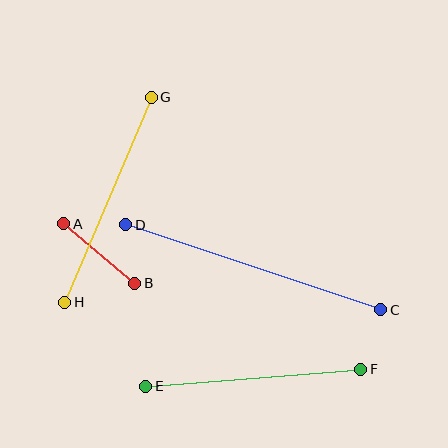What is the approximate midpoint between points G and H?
The midpoint is at approximately (108, 200) pixels.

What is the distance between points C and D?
The distance is approximately 269 pixels.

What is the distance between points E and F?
The distance is approximately 215 pixels.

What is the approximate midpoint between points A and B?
The midpoint is at approximately (99, 253) pixels.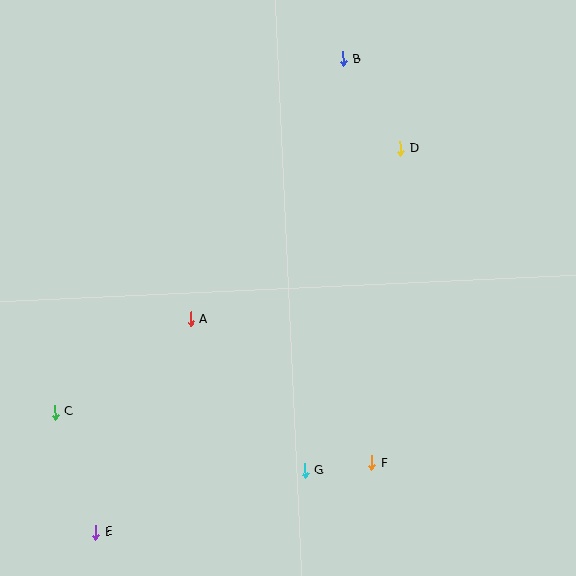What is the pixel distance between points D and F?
The distance between D and F is 316 pixels.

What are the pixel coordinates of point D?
Point D is at (400, 149).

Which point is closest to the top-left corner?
Point B is closest to the top-left corner.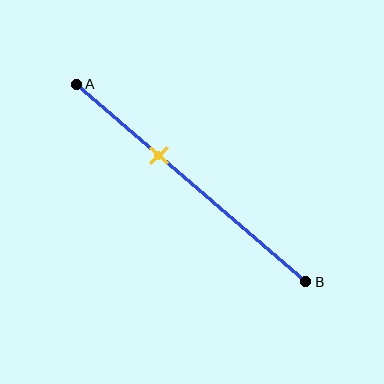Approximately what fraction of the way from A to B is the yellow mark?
The yellow mark is approximately 35% of the way from A to B.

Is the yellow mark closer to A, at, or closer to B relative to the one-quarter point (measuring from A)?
The yellow mark is closer to point B than the one-quarter point of segment AB.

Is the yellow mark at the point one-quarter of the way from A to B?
No, the mark is at about 35% from A, not at the 25% one-quarter point.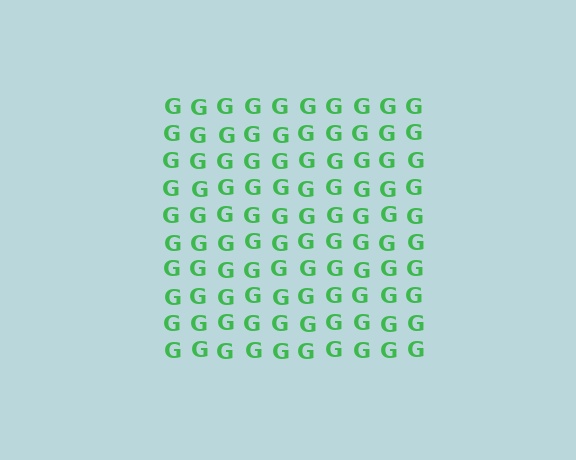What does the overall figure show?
The overall figure shows a square.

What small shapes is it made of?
It is made of small letter G's.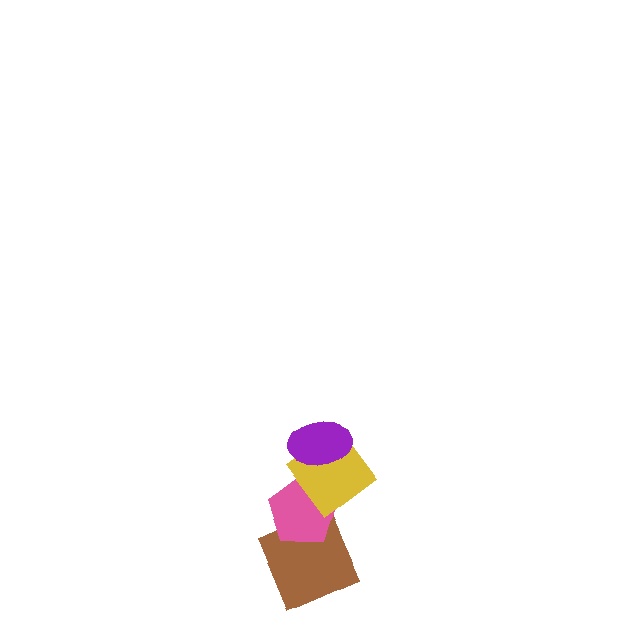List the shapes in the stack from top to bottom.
From top to bottom: the purple ellipse, the yellow diamond, the pink pentagon, the brown square.